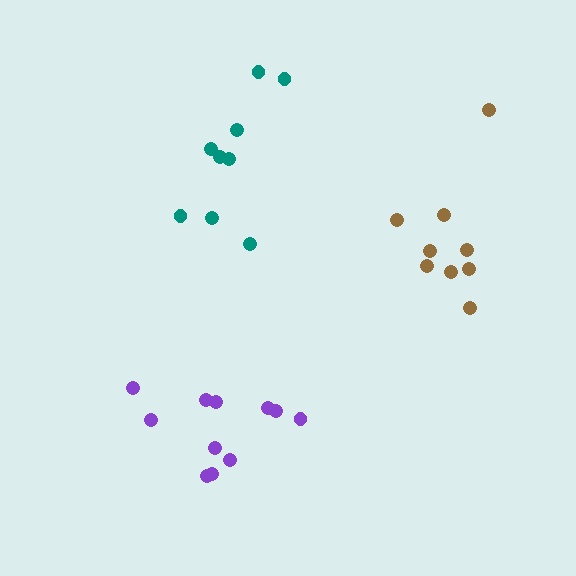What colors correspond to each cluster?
The clusters are colored: teal, purple, brown.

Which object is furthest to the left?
The purple cluster is leftmost.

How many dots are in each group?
Group 1: 9 dots, Group 2: 11 dots, Group 3: 9 dots (29 total).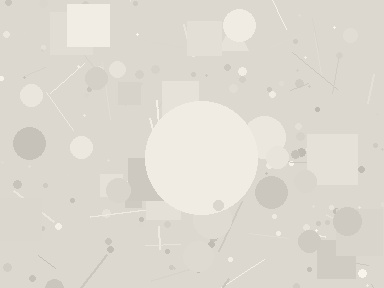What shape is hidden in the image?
A circle is hidden in the image.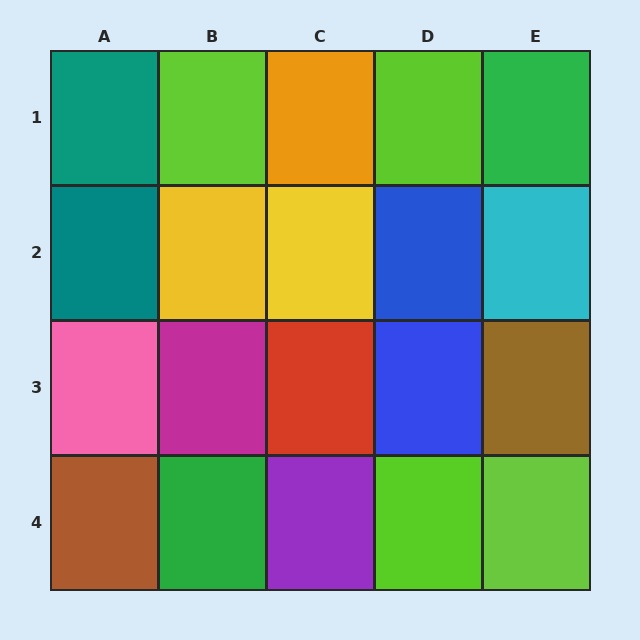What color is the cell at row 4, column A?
Brown.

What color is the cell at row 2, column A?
Teal.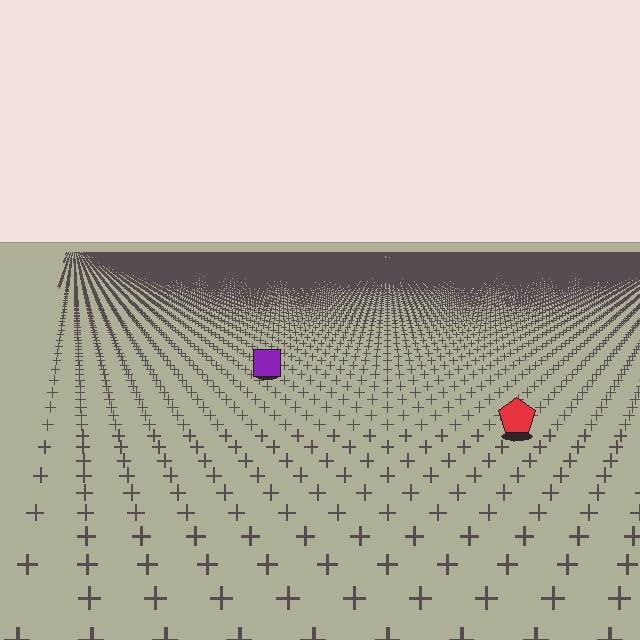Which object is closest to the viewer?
The red pentagon is closest. The texture marks near it are larger and more spread out.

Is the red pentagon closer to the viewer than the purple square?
Yes. The red pentagon is closer — you can tell from the texture gradient: the ground texture is coarser near it.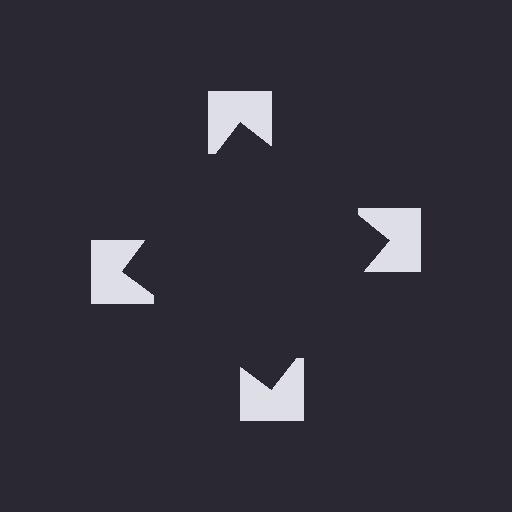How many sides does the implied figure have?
4 sides.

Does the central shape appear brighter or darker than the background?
It typically appears slightly darker than the background, even though no actual brightness change is drawn.